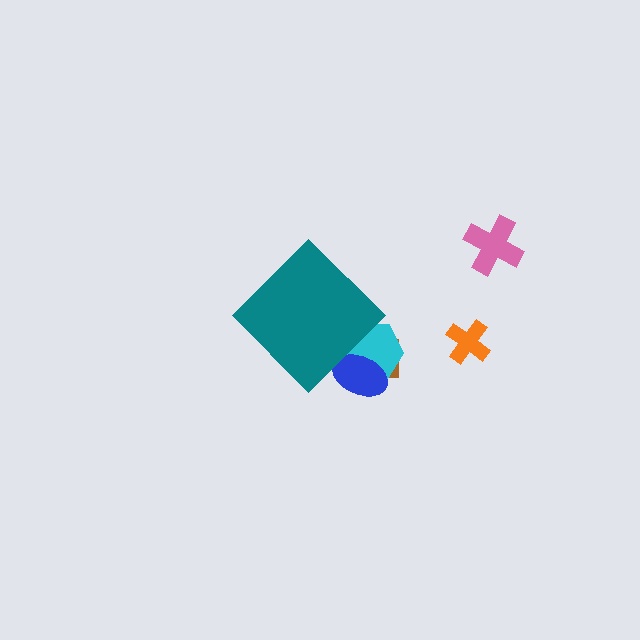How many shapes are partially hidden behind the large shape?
3 shapes are partially hidden.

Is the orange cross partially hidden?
No, the orange cross is fully visible.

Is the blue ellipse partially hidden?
Yes, the blue ellipse is partially hidden behind the teal diamond.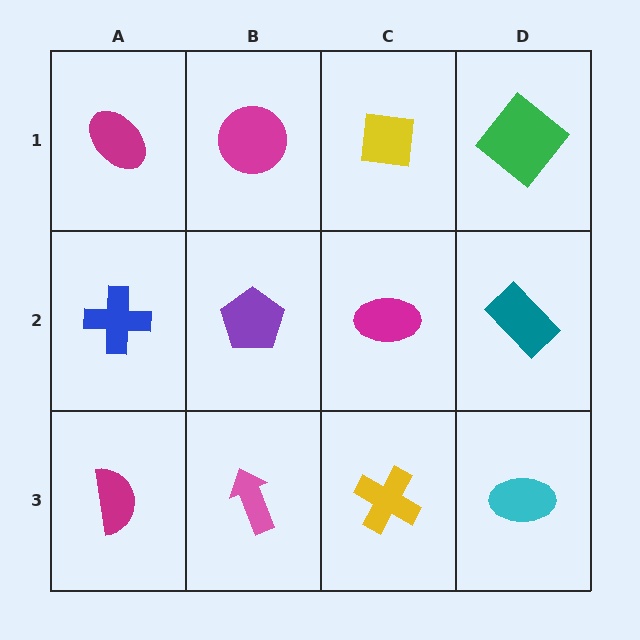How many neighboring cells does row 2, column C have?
4.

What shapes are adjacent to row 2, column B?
A magenta circle (row 1, column B), a pink arrow (row 3, column B), a blue cross (row 2, column A), a magenta ellipse (row 2, column C).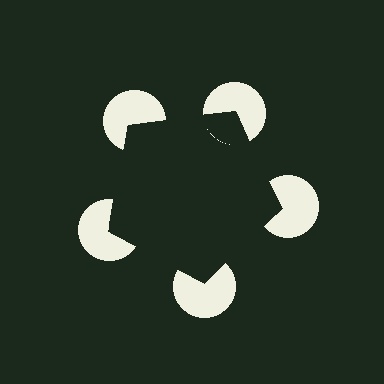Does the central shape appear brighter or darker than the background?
It typically appears slightly darker than the background, even though no actual brightness change is drawn.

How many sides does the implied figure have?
5 sides.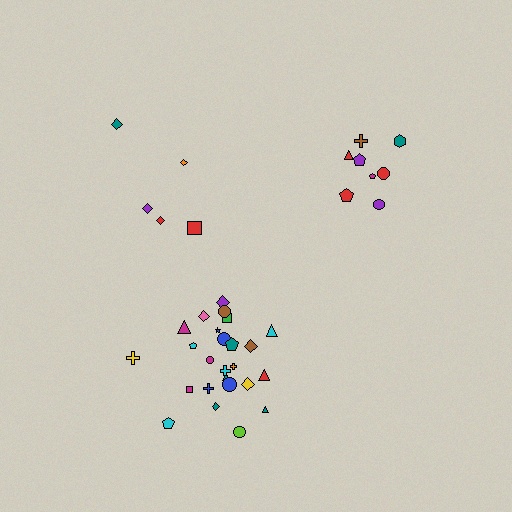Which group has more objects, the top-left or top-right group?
The top-right group.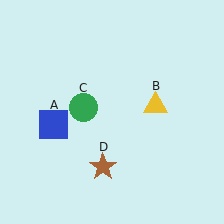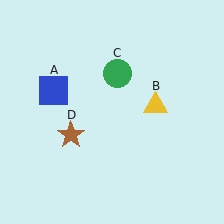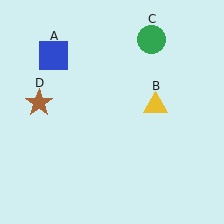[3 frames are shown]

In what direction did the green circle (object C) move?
The green circle (object C) moved up and to the right.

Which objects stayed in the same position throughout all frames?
Yellow triangle (object B) remained stationary.